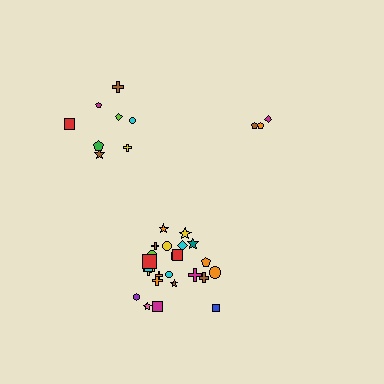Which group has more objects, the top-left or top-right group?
The top-left group.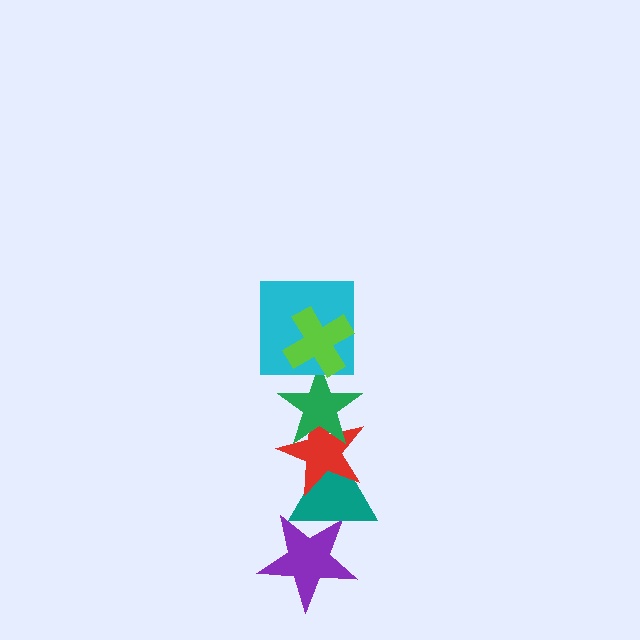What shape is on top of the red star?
The green star is on top of the red star.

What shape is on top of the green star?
The cyan square is on top of the green star.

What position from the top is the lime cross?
The lime cross is 1st from the top.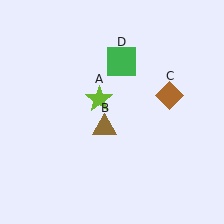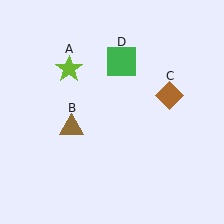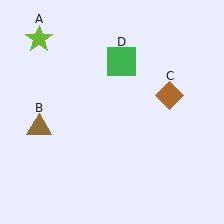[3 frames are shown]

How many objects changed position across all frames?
2 objects changed position: lime star (object A), brown triangle (object B).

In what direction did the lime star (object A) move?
The lime star (object A) moved up and to the left.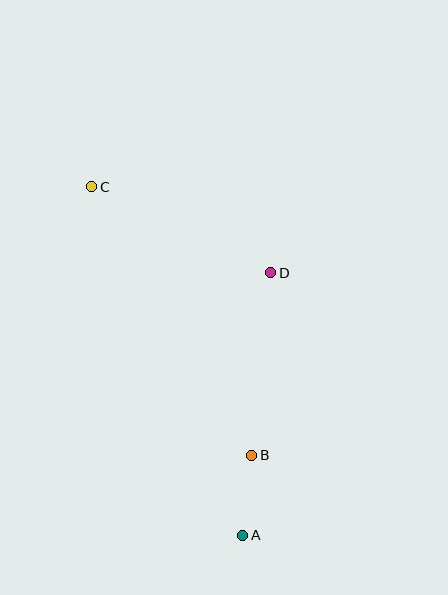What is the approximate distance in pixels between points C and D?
The distance between C and D is approximately 199 pixels.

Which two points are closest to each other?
Points A and B are closest to each other.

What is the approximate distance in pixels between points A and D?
The distance between A and D is approximately 264 pixels.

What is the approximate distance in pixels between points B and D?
The distance between B and D is approximately 184 pixels.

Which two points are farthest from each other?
Points A and C are farthest from each other.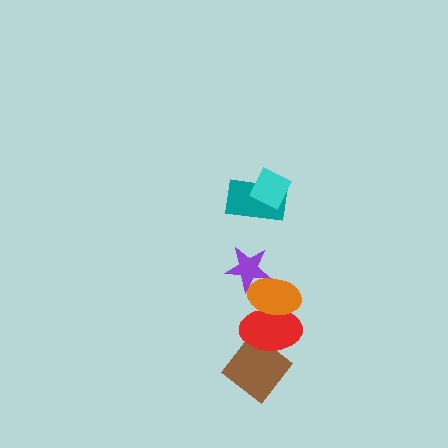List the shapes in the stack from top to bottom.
From top to bottom: the cyan diamond, the teal rectangle, the purple star, the orange ellipse, the red ellipse, the brown diamond.